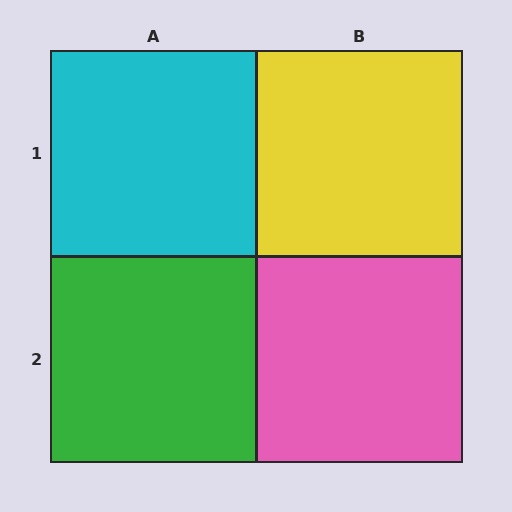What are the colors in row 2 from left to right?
Green, pink.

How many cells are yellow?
1 cell is yellow.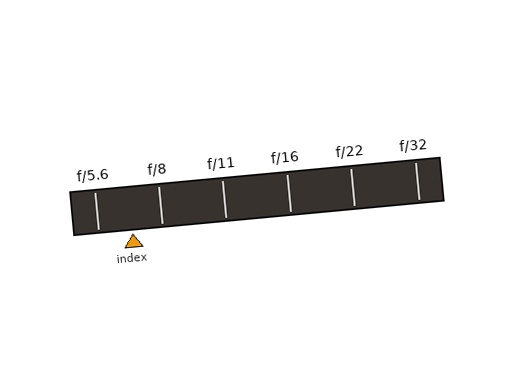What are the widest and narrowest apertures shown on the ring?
The widest aperture shown is f/5.6 and the narrowest is f/32.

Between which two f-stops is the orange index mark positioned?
The index mark is between f/5.6 and f/8.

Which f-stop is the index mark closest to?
The index mark is closest to f/8.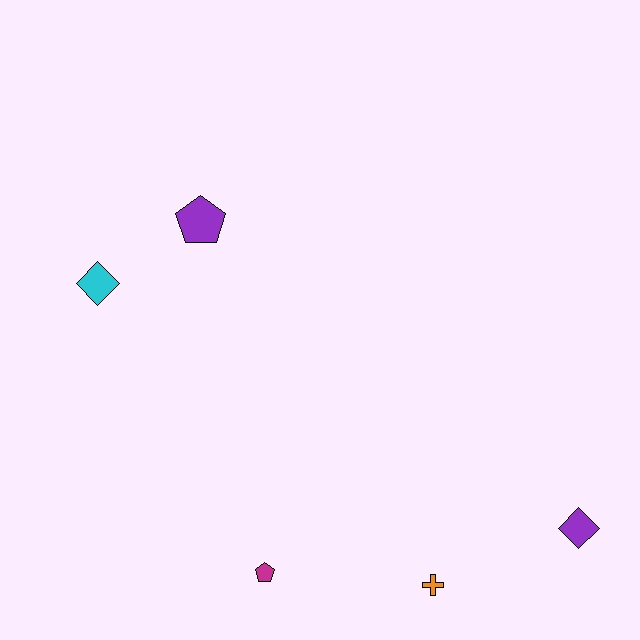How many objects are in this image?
There are 5 objects.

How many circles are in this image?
There are no circles.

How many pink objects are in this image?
There are no pink objects.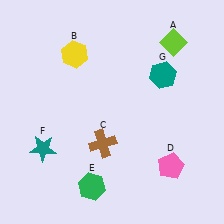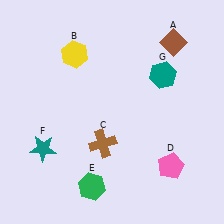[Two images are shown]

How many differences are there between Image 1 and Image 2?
There is 1 difference between the two images.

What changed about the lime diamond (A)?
In Image 1, A is lime. In Image 2, it changed to brown.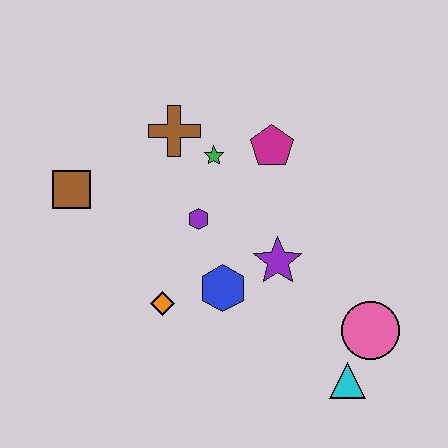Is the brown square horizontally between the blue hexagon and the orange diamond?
No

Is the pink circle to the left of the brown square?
No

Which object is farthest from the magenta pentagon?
The cyan triangle is farthest from the magenta pentagon.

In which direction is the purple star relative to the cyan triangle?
The purple star is above the cyan triangle.